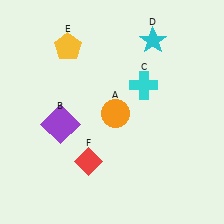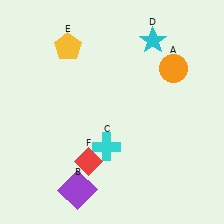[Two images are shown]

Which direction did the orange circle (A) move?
The orange circle (A) moved right.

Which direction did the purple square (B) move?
The purple square (B) moved down.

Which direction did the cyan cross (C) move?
The cyan cross (C) moved down.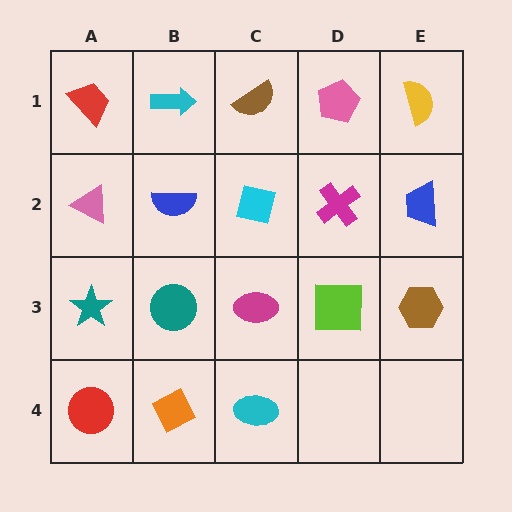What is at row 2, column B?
A blue semicircle.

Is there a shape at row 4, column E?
No, that cell is empty.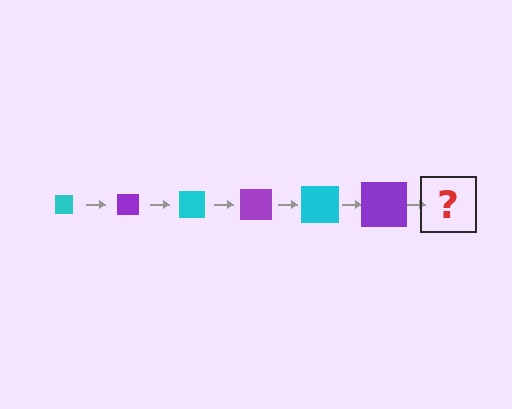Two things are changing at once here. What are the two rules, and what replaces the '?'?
The two rules are that the square grows larger each step and the color cycles through cyan and purple. The '?' should be a cyan square, larger than the previous one.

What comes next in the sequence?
The next element should be a cyan square, larger than the previous one.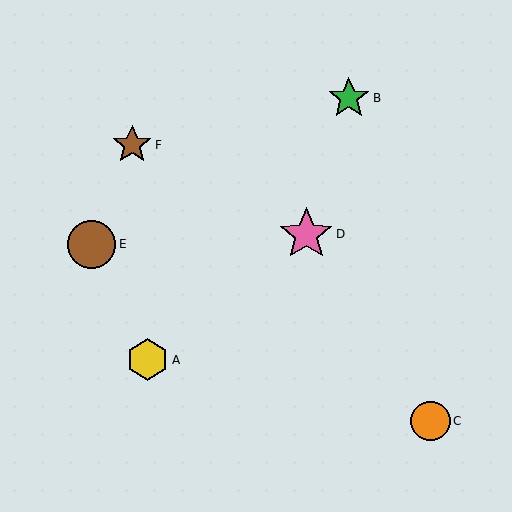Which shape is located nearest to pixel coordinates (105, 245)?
The brown circle (labeled E) at (92, 244) is nearest to that location.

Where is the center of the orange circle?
The center of the orange circle is at (431, 421).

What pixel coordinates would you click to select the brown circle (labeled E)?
Click at (92, 244) to select the brown circle E.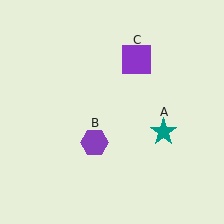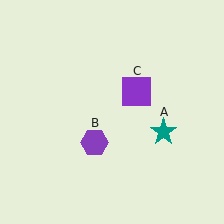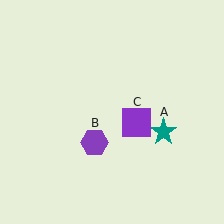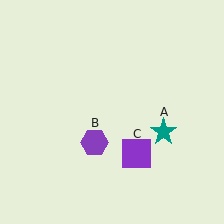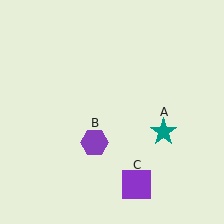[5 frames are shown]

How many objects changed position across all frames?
1 object changed position: purple square (object C).